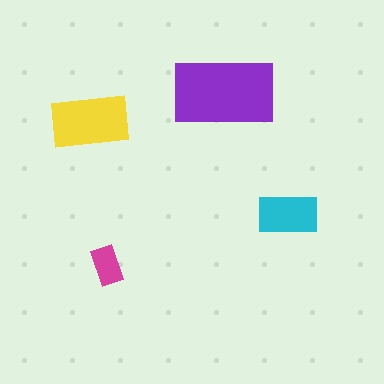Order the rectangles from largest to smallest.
the purple one, the yellow one, the cyan one, the magenta one.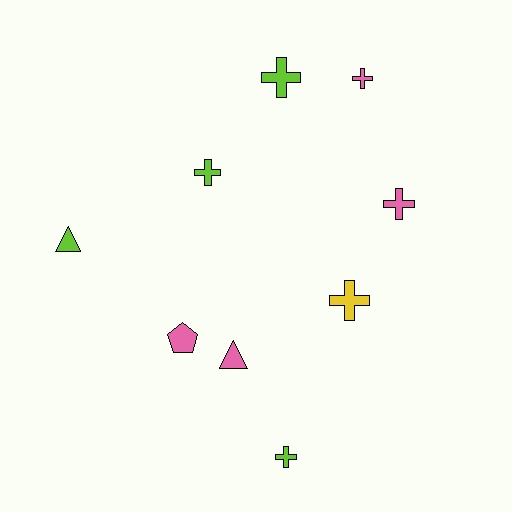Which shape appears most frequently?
Cross, with 6 objects.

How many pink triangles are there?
There is 1 pink triangle.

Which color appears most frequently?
Lime, with 4 objects.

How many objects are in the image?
There are 9 objects.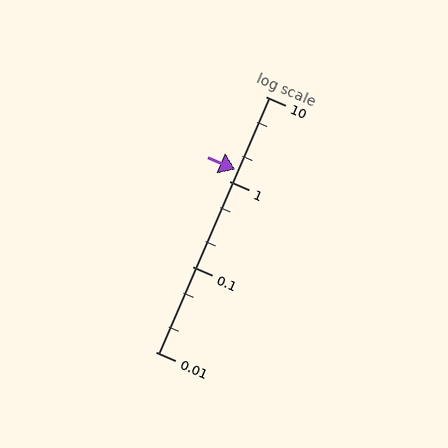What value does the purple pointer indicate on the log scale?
The pointer indicates approximately 1.4.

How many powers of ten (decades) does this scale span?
The scale spans 3 decades, from 0.01 to 10.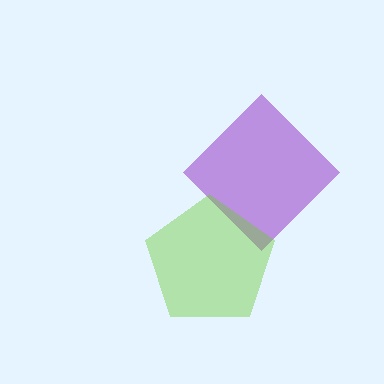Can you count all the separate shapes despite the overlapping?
Yes, there are 2 separate shapes.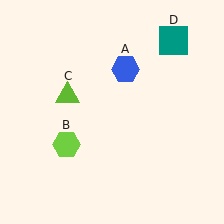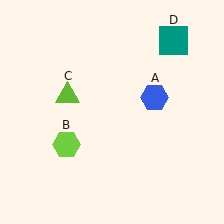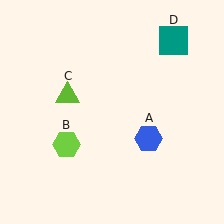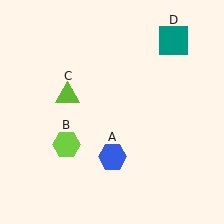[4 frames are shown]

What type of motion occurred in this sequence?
The blue hexagon (object A) rotated clockwise around the center of the scene.